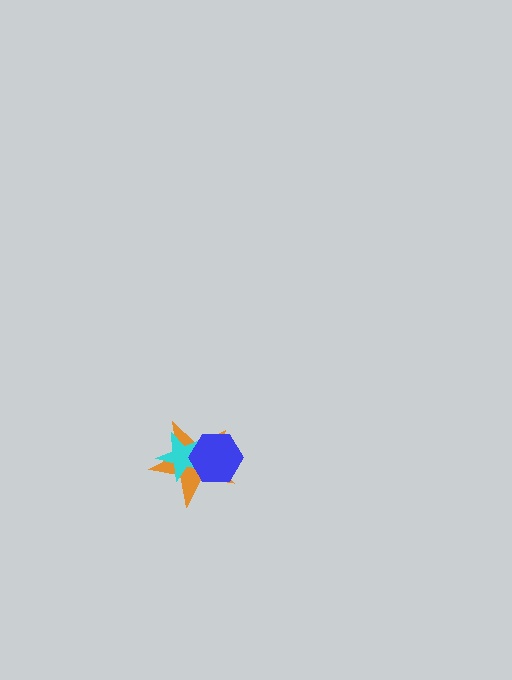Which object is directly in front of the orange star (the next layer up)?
The cyan star is directly in front of the orange star.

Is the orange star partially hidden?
Yes, it is partially covered by another shape.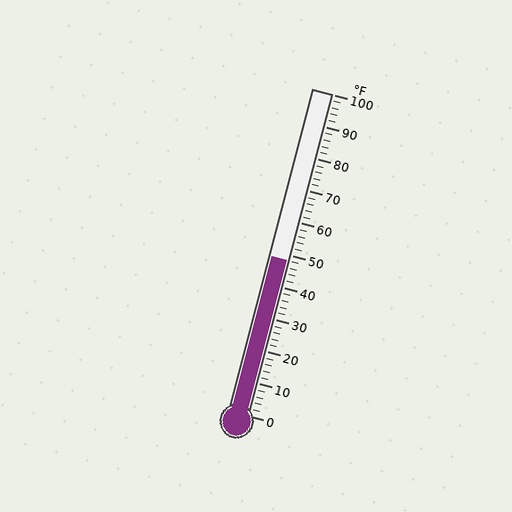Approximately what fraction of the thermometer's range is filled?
The thermometer is filled to approximately 50% of its range.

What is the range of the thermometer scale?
The thermometer scale ranges from 0°F to 100°F.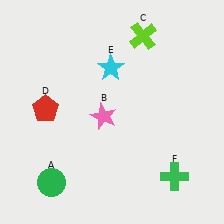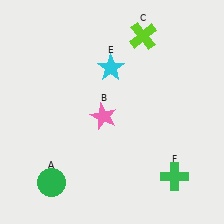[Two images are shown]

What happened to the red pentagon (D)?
The red pentagon (D) was removed in Image 2. It was in the top-left area of Image 1.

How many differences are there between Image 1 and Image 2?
There is 1 difference between the two images.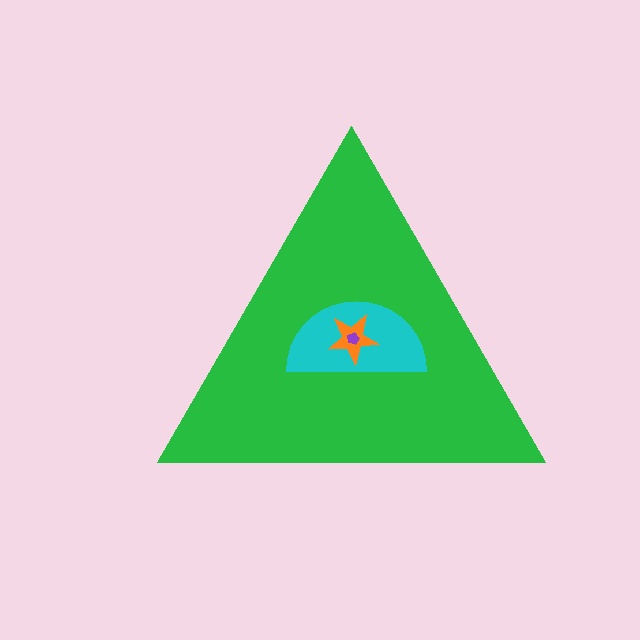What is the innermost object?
The purple pentagon.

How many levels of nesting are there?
4.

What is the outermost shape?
The green triangle.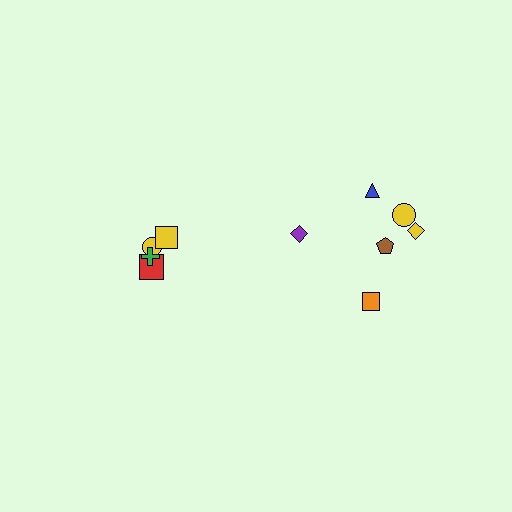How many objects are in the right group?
There are 6 objects.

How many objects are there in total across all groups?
There are 10 objects.